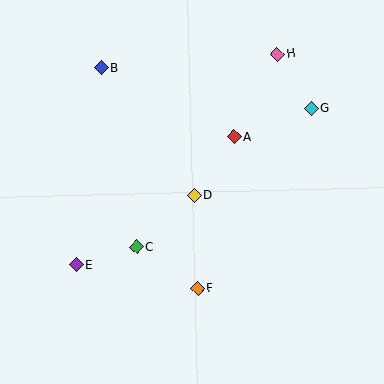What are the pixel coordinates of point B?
Point B is at (101, 68).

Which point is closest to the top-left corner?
Point B is closest to the top-left corner.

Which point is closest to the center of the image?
Point D at (195, 195) is closest to the center.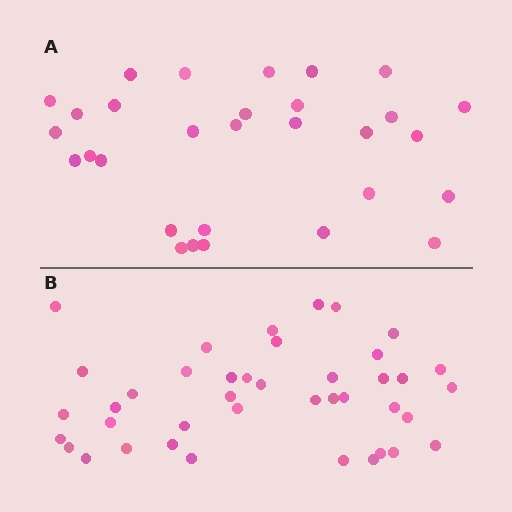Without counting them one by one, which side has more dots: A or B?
Region B (the bottom region) has more dots.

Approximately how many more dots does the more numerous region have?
Region B has roughly 12 or so more dots than region A.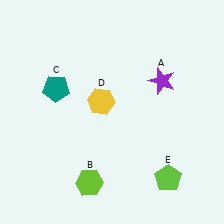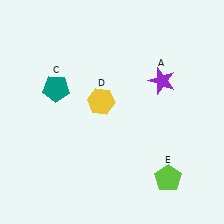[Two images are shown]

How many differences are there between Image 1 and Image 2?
There is 1 difference between the two images.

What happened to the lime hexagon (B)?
The lime hexagon (B) was removed in Image 2. It was in the bottom-left area of Image 1.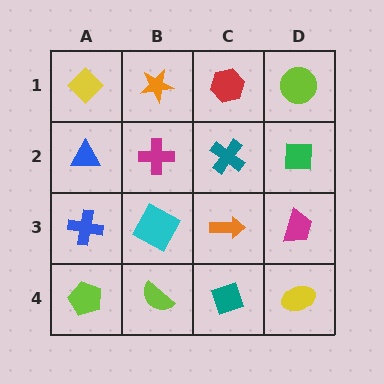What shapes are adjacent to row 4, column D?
A magenta trapezoid (row 3, column D), a teal diamond (row 4, column C).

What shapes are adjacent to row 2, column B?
An orange star (row 1, column B), a cyan square (row 3, column B), a blue triangle (row 2, column A), a teal cross (row 2, column C).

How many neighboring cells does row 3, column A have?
3.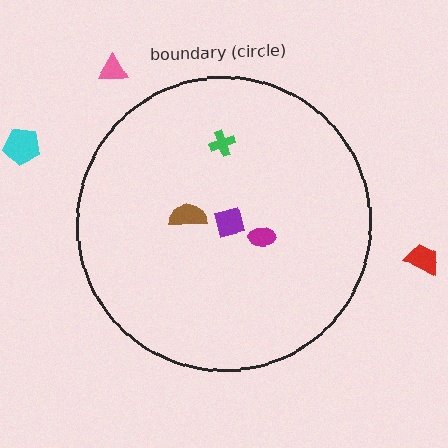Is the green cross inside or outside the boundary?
Inside.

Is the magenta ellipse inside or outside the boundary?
Inside.